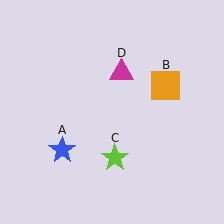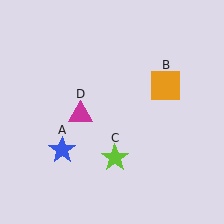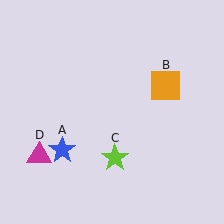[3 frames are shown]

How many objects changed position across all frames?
1 object changed position: magenta triangle (object D).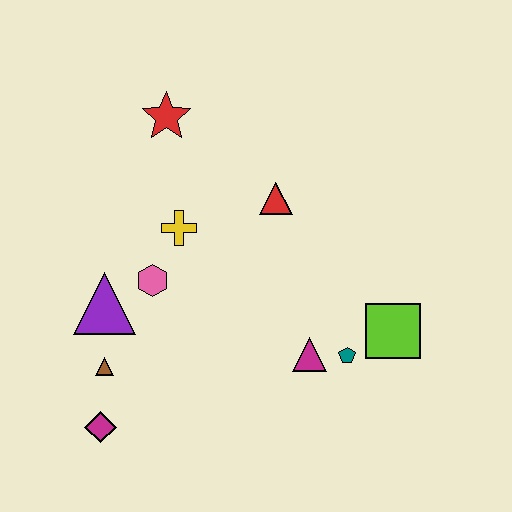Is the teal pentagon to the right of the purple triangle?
Yes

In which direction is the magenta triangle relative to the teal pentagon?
The magenta triangle is to the left of the teal pentagon.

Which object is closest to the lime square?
The teal pentagon is closest to the lime square.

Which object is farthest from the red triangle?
The magenta diamond is farthest from the red triangle.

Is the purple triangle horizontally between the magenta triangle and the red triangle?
No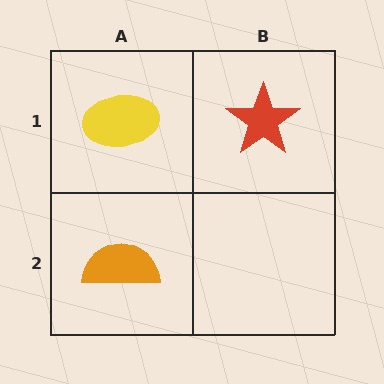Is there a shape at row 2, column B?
No, that cell is empty.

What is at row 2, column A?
An orange semicircle.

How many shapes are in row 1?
2 shapes.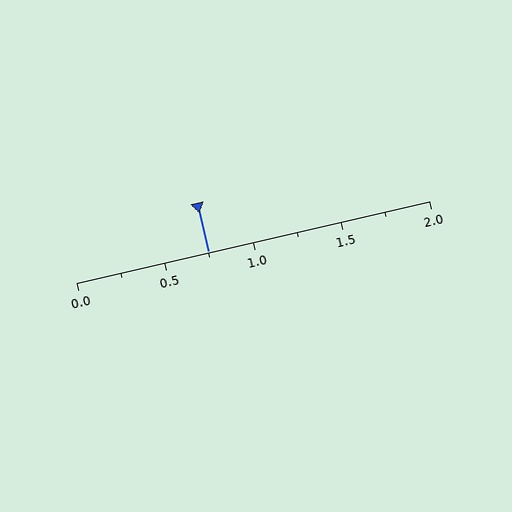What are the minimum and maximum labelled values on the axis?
The axis runs from 0.0 to 2.0.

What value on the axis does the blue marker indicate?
The marker indicates approximately 0.75.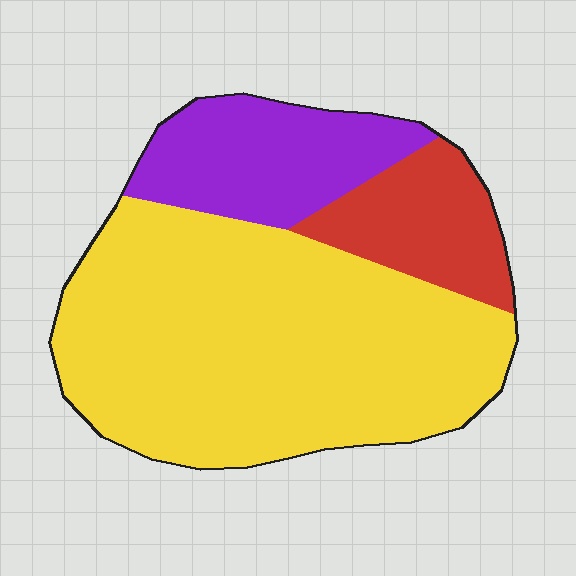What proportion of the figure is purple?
Purple covers about 20% of the figure.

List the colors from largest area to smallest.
From largest to smallest: yellow, purple, red.